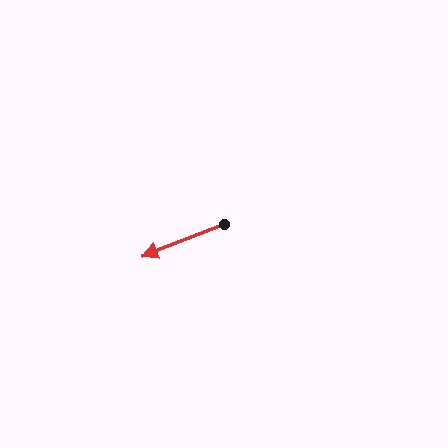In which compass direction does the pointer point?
West.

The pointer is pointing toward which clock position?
Roughly 8 o'clock.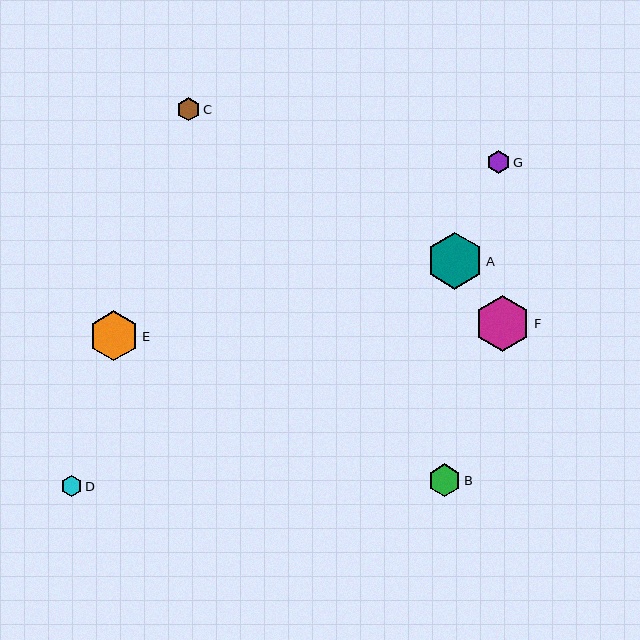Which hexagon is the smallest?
Hexagon D is the smallest with a size of approximately 21 pixels.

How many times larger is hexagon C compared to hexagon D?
Hexagon C is approximately 1.1 times the size of hexagon D.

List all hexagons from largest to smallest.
From largest to smallest: A, F, E, B, C, G, D.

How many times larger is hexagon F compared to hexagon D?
Hexagon F is approximately 2.6 times the size of hexagon D.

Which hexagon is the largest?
Hexagon A is the largest with a size of approximately 56 pixels.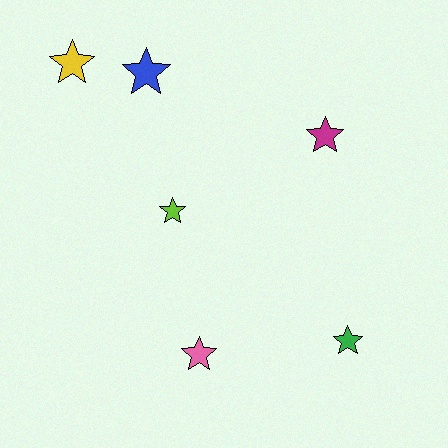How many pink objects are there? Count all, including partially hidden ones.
There is 1 pink object.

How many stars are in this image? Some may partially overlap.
There are 6 stars.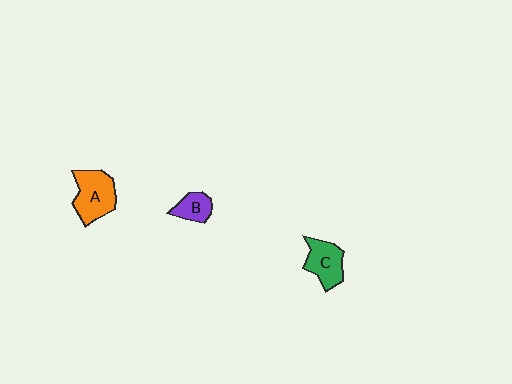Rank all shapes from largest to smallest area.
From largest to smallest: A (orange), C (green), B (purple).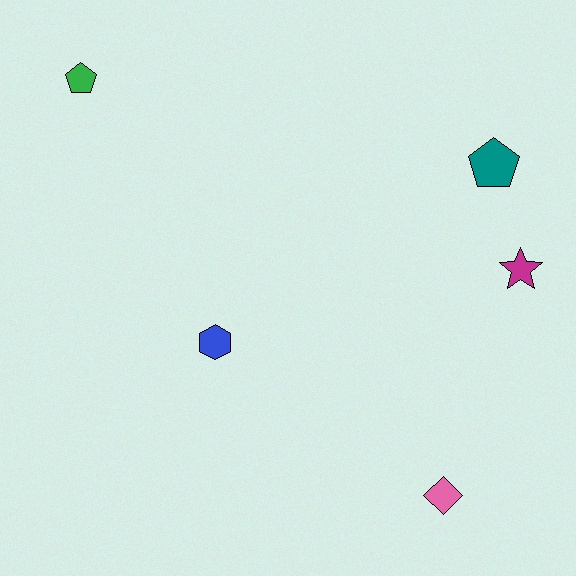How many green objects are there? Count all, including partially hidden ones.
There is 1 green object.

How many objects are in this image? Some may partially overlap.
There are 5 objects.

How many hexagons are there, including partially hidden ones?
There is 1 hexagon.